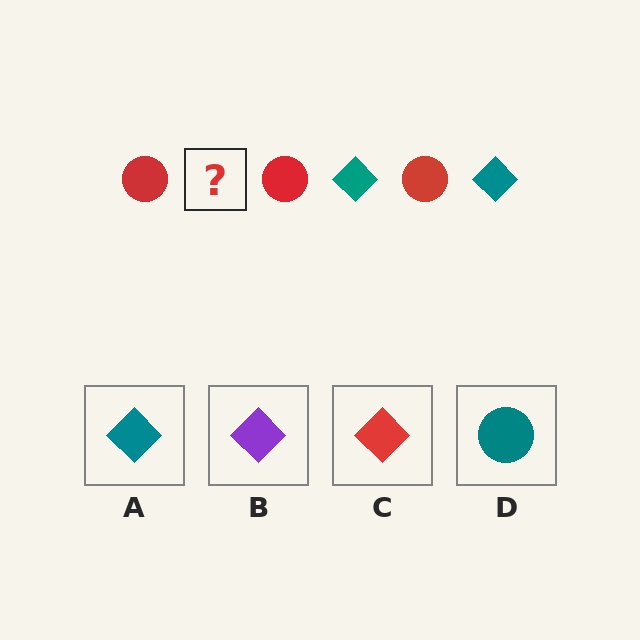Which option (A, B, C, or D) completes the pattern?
A.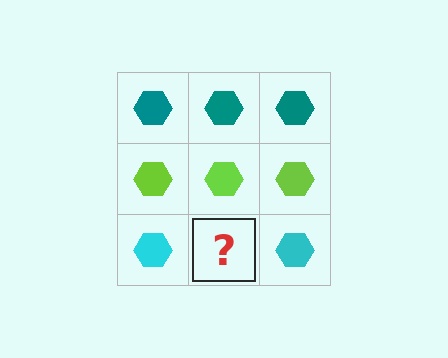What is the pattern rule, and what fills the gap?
The rule is that each row has a consistent color. The gap should be filled with a cyan hexagon.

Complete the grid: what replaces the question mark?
The question mark should be replaced with a cyan hexagon.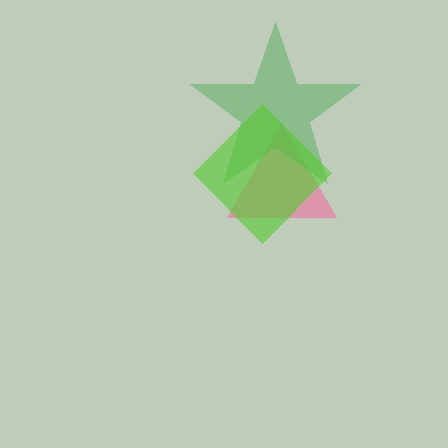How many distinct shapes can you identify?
There are 3 distinct shapes: a pink triangle, a green star, a lime diamond.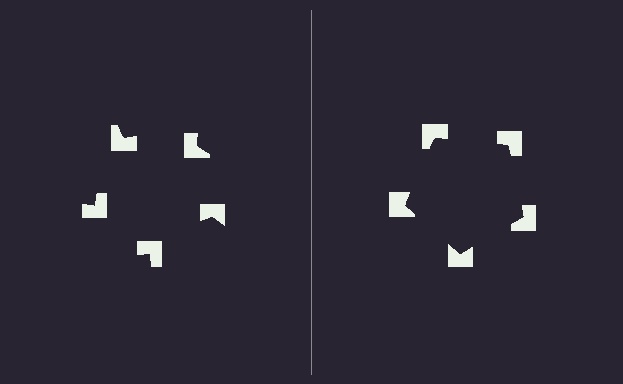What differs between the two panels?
The notched squares are positioned identically on both sides; only the wedge orientations differ. On the right they align to a pentagon; on the left they are misaligned.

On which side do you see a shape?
An illusory pentagon appears on the right side. On the left side the wedge cuts are rotated, so no coherent shape forms.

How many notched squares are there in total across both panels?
10 — 5 on each side.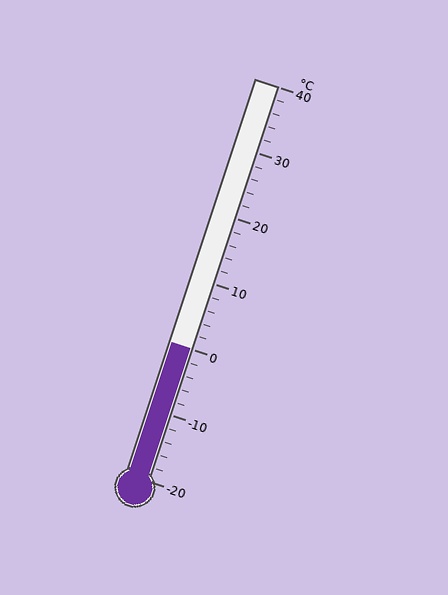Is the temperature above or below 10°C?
The temperature is below 10°C.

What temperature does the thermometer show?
The thermometer shows approximately 0°C.